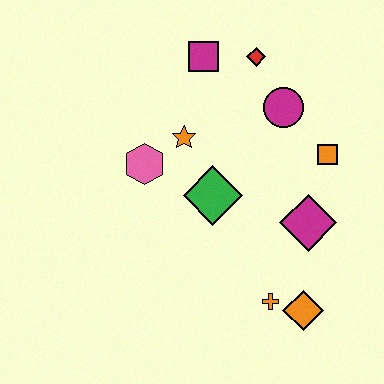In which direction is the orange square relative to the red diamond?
The orange square is below the red diamond.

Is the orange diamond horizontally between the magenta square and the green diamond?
No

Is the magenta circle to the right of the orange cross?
Yes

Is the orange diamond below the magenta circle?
Yes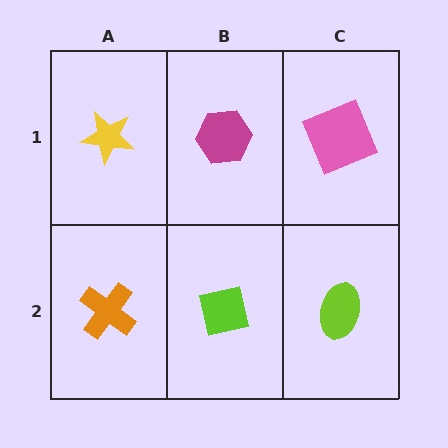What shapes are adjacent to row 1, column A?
An orange cross (row 2, column A), a magenta hexagon (row 1, column B).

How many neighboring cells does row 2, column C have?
2.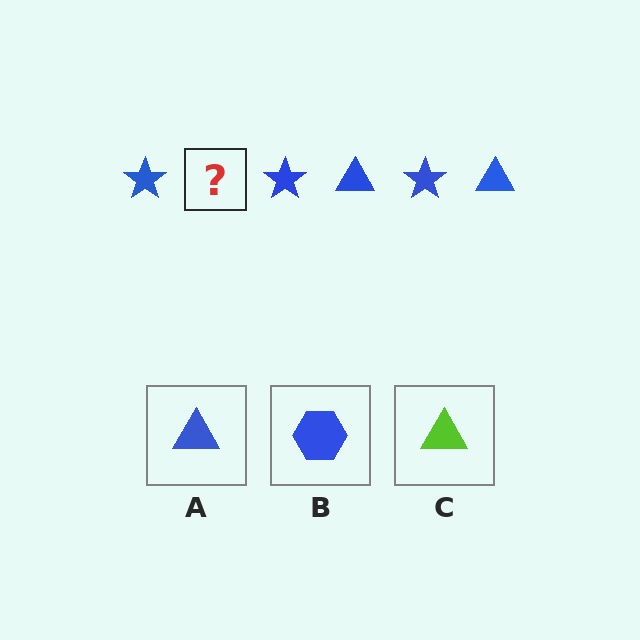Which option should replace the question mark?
Option A.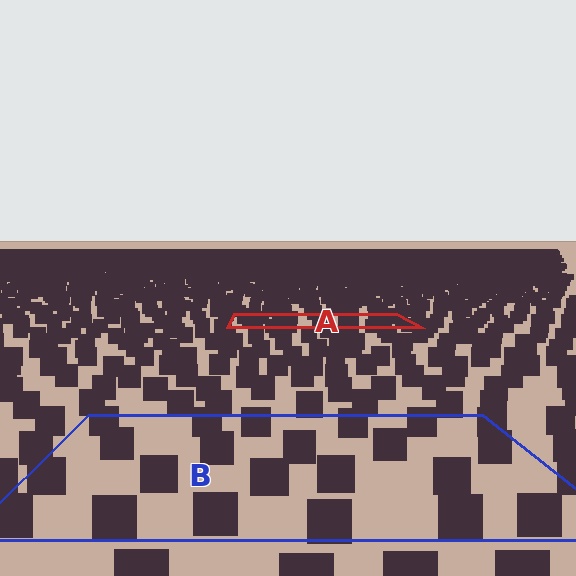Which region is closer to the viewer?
Region B is closer. The texture elements there are larger and more spread out.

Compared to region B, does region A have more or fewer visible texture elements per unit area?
Region A has more texture elements per unit area — they are packed more densely because it is farther away.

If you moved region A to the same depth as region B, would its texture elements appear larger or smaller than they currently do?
They would appear larger. At a closer depth, the same texture elements are projected at a bigger on-screen size.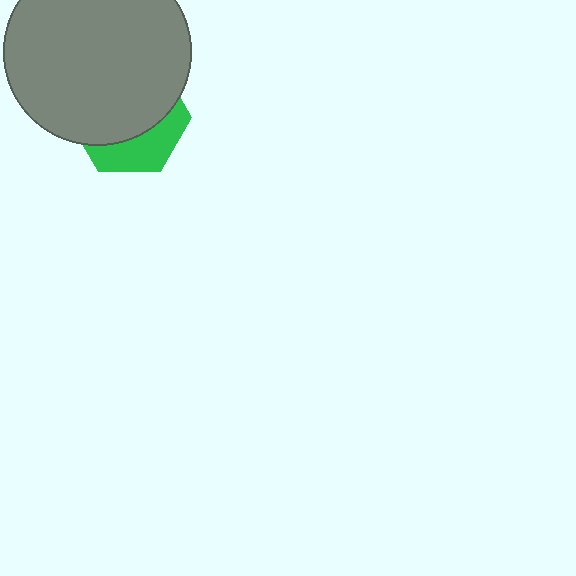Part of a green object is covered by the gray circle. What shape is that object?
It is a hexagon.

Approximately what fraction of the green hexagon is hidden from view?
Roughly 67% of the green hexagon is hidden behind the gray circle.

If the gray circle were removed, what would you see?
You would see the complete green hexagon.